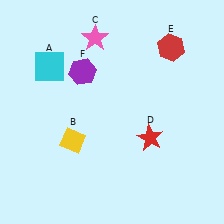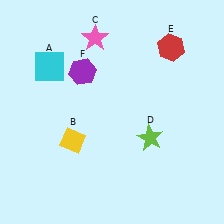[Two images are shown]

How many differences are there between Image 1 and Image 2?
There is 1 difference between the two images.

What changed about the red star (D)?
In Image 1, D is red. In Image 2, it changed to lime.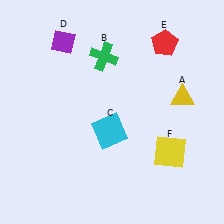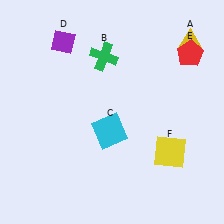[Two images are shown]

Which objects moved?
The objects that moved are: the yellow triangle (A), the red pentagon (E).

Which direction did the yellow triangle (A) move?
The yellow triangle (A) moved up.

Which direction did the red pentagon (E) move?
The red pentagon (E) moved right.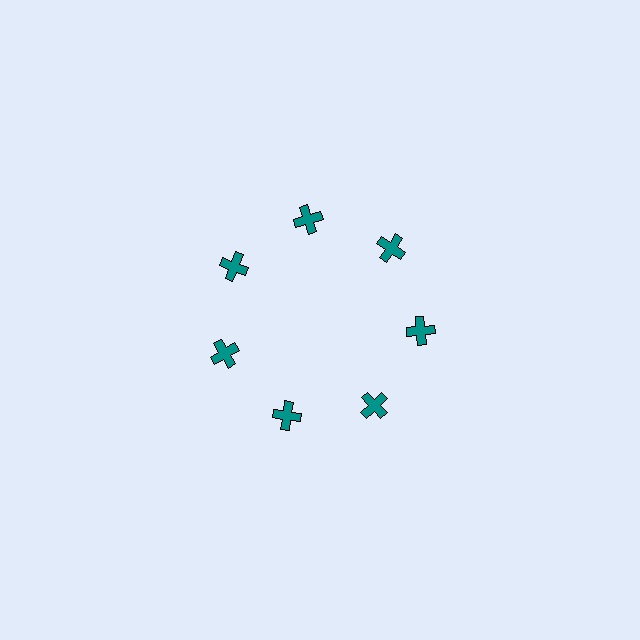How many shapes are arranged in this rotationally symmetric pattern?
There are 7 shapes, arranged in 7 groups of 1.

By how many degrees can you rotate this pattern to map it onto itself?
The pattern maps onto itself every 51 degrees of rotation.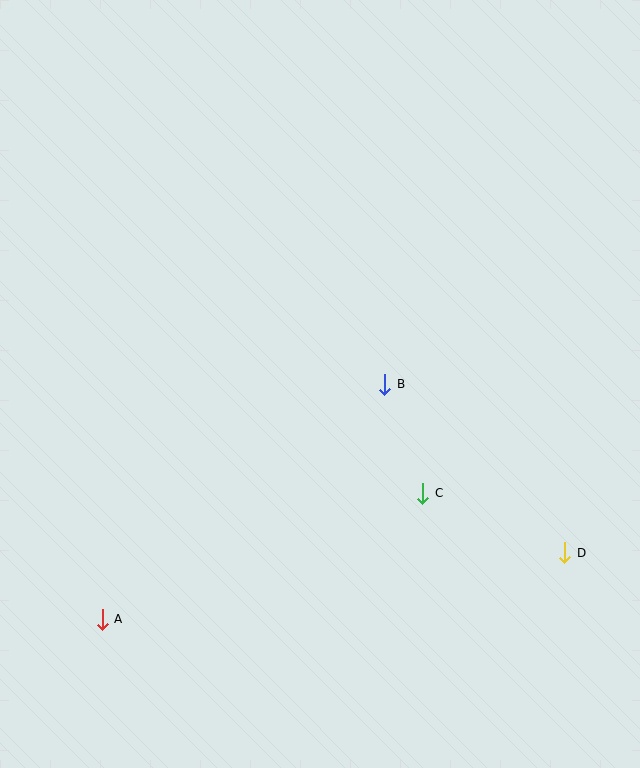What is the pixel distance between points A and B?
The distance between A and B is 368 pixels.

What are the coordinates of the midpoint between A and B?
The midpoint between A and B is at (243, 502).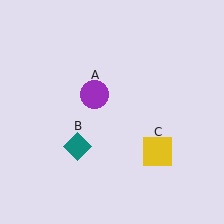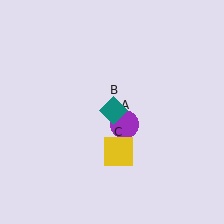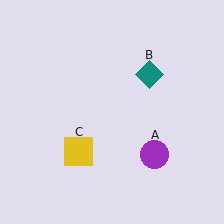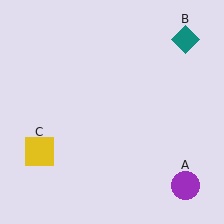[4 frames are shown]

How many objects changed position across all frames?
3 objects changed position: purple circle (object A), teal diamond (object B), yellow square (object C).